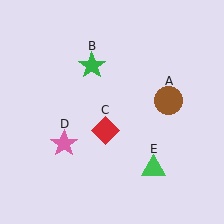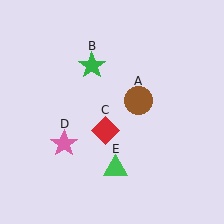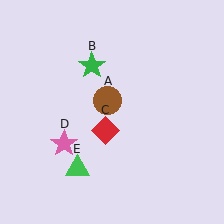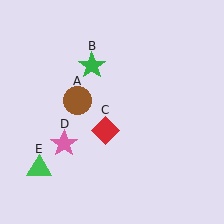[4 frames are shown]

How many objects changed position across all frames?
2 objects changed position: brown circle (object A), green triangle (object E).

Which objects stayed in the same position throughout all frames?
Green star (object B) and red diamond (object C) and pink star (object D) remained stationary.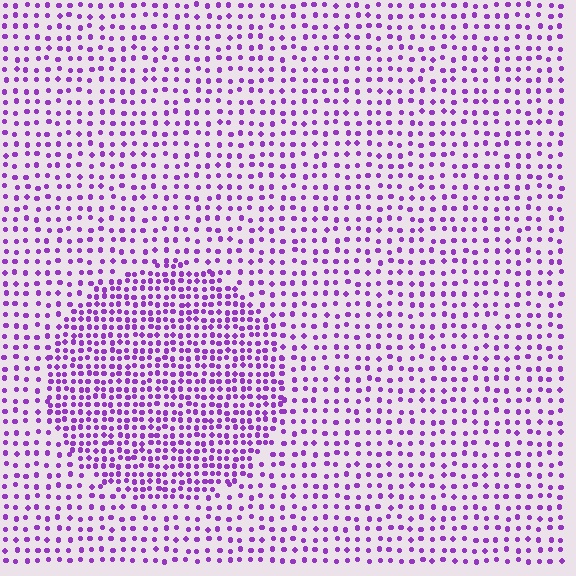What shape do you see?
I see a circle.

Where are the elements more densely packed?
The elements are more densely packed inside the circle boundary.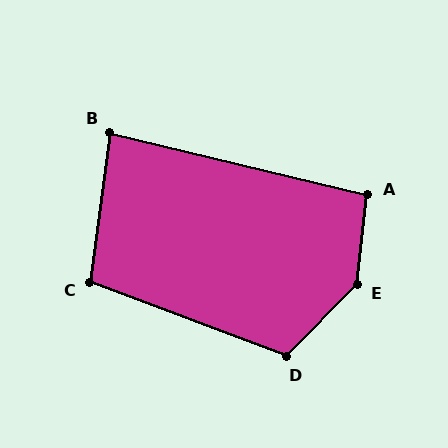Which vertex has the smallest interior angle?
B, at approximately 84 degrees.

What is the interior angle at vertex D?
Approximately 114 degrees (obtuse).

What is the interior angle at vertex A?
Approximately 97 degrees (obtuse).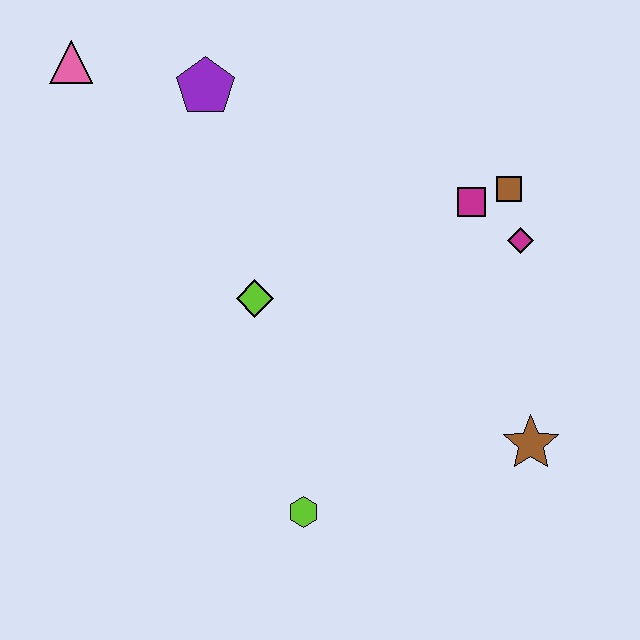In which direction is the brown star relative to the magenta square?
The brown star is below the magenta square.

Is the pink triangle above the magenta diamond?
Yes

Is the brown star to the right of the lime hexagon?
Yes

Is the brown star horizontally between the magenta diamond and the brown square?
No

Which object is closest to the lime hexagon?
The lime diamond is closest to the lime hexagon.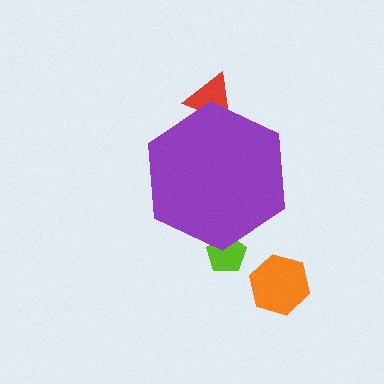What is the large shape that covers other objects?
A purple hexagon.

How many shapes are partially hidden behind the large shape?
2 shapes are partially hidden.